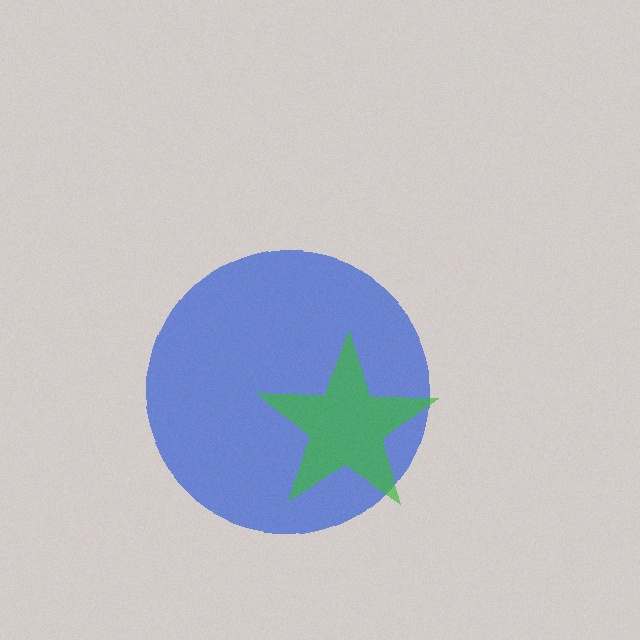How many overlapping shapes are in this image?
There are 2 overlapping shapes in the image.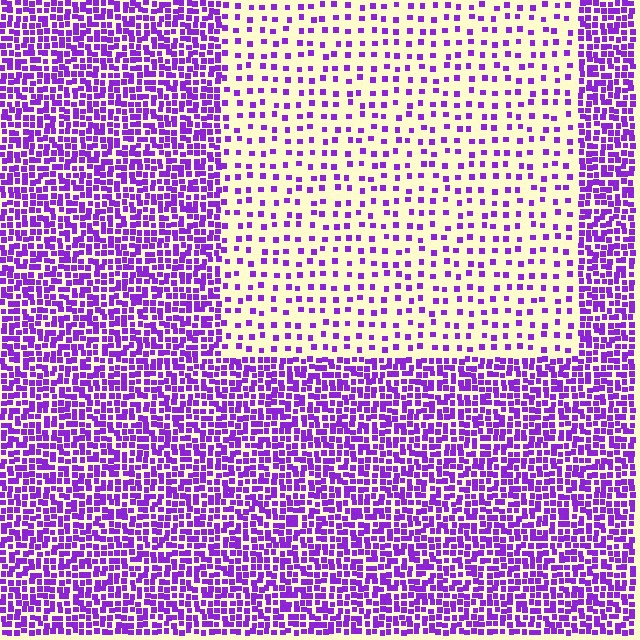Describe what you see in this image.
The image contains small purple elements arranged at two different densities. A rectangle-shaped region is visible where the elements are less densely packed than the surrounding area.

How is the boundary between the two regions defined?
The boundary is defined by a change in element density (approximately 2.9x ratio). All elements are the same color, size, and shape.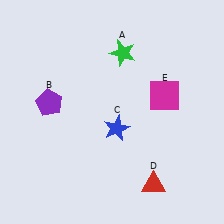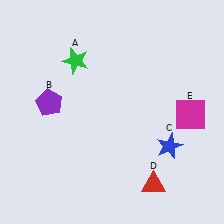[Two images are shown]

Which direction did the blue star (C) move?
The blue star (C) moved right.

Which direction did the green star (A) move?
The green star (A) moved left.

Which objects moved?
The objects that moved are: the green star (A), the blue star (C), the magenta square (E).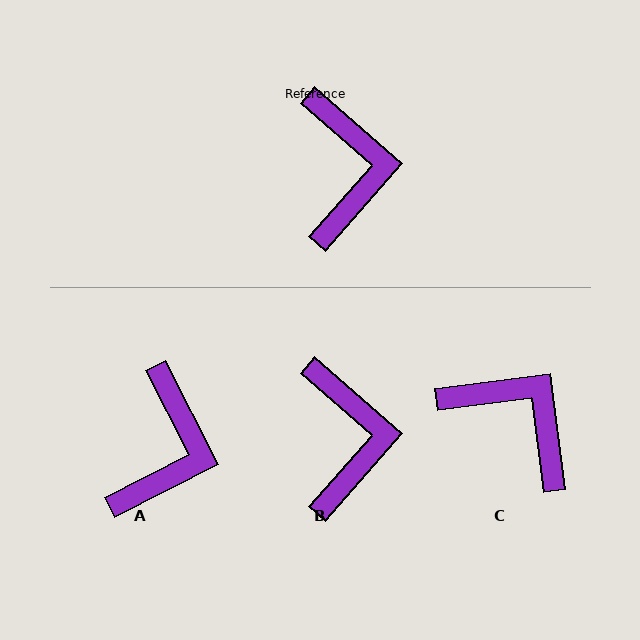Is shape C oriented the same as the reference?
No, it is off by about 49 degrees.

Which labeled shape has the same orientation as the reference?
B.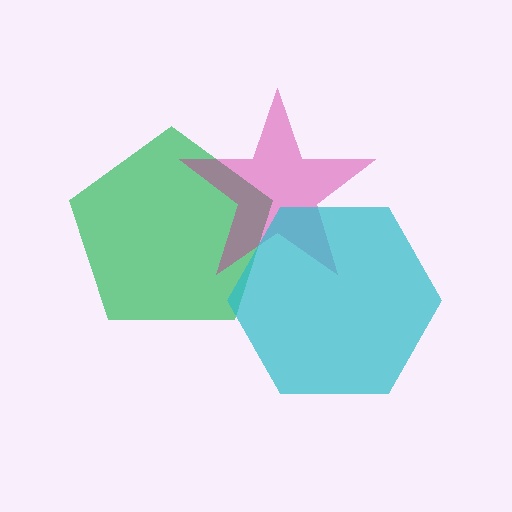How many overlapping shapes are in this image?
There are 3 overlapping shapes in the image.